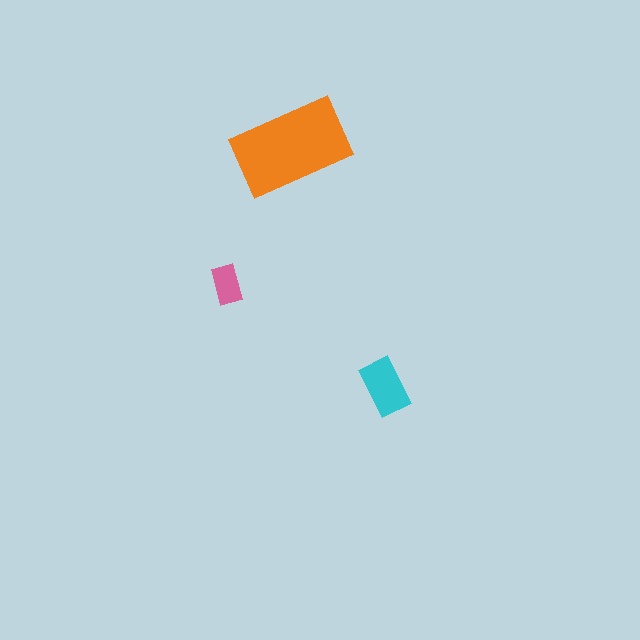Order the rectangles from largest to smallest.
the orange one, the cyan one, the pink one.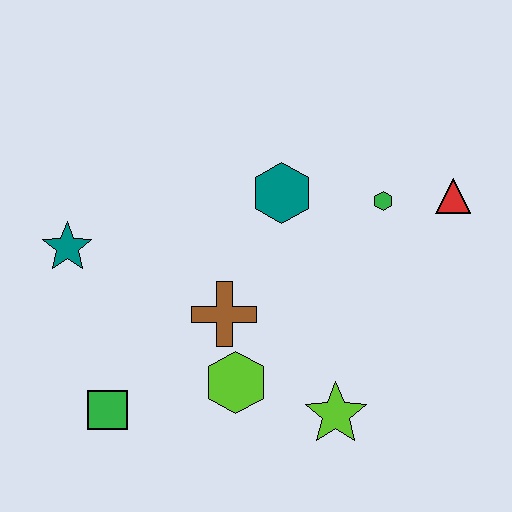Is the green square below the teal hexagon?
Yes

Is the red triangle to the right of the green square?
Yes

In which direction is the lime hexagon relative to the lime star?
The lime hexagon is to the left of the lime star.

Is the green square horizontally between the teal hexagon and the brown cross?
No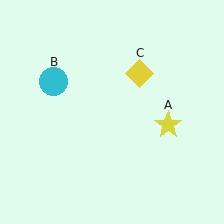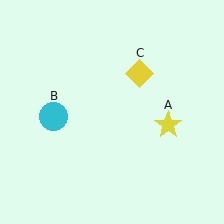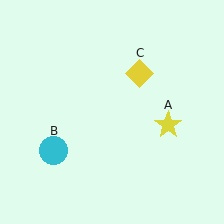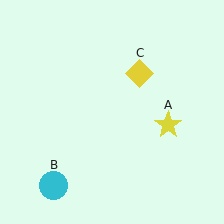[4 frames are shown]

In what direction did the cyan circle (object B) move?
The cyan circle (object B) moved down.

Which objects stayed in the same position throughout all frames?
Yellow star (object A) and yellow diamond (object C) remained stationary.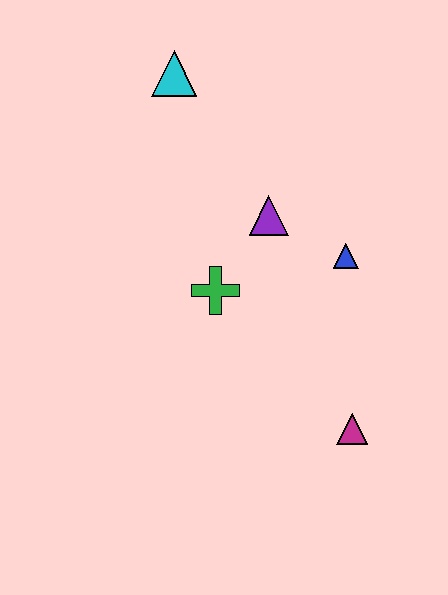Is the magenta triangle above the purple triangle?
No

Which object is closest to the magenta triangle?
The blue triangle is closest to the magenta triangle.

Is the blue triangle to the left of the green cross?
No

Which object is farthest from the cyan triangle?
The magenta triangle is farthest from the cyan triangle.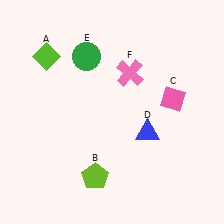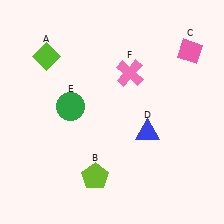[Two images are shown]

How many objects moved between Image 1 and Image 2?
2 objects moved between the two images.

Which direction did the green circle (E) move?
The green circle (E) moved down.